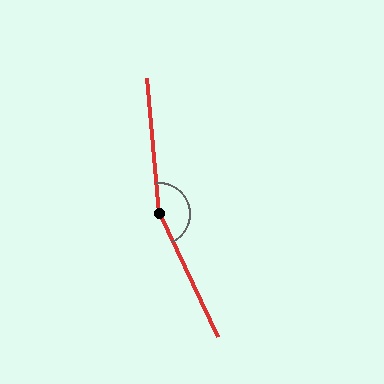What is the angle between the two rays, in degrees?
Approximately 159 degrees.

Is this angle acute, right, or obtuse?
It is obtuse.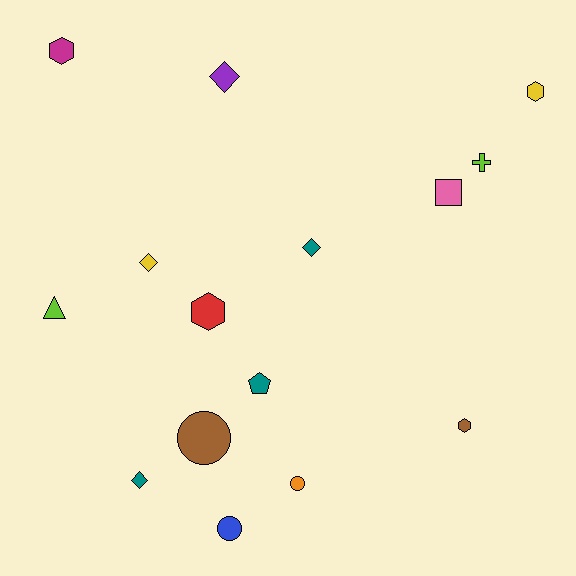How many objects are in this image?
There are 15 objects.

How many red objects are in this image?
There is 1 red object.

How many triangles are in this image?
There is 1 triangle.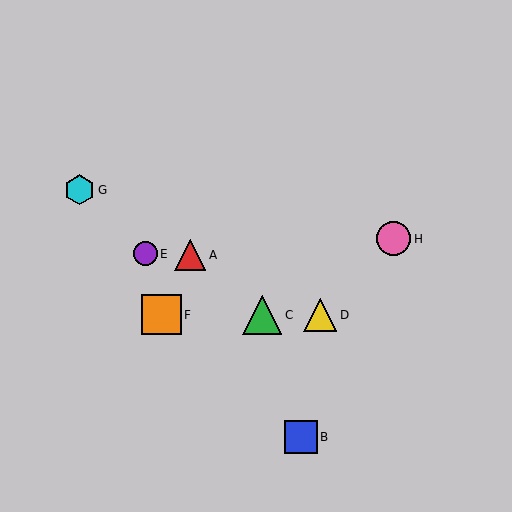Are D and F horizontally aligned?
Yes, both are at y≈315.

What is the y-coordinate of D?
Object D is at y≈315.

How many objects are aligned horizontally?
3 objects (C, D, F) are aligned horizontally.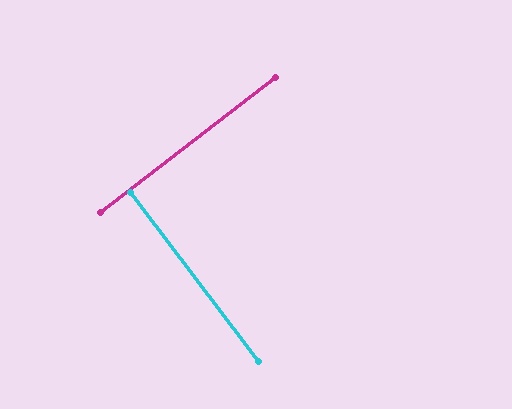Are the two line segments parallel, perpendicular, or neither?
Perpendicular — they meet at approximately 89°.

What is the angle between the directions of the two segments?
Approximately 89 degrees.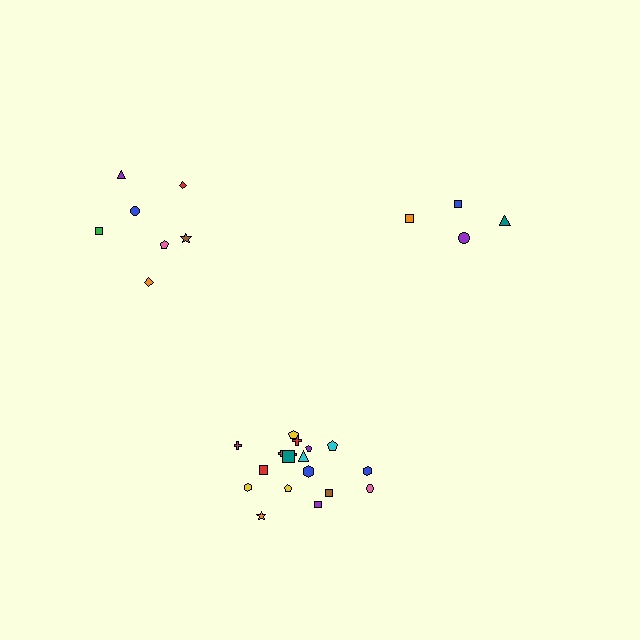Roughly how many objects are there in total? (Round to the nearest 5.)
Roughly 30 objects in total.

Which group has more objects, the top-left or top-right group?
The top-left group.